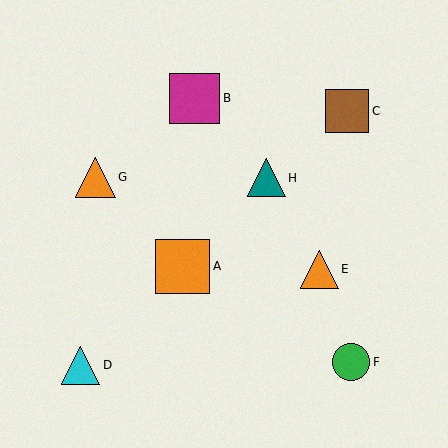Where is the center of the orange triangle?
The center of the orange triangle is at (319, 269).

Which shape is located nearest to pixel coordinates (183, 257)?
The orange square (labeled A) at (183, 266) is nearest to that location.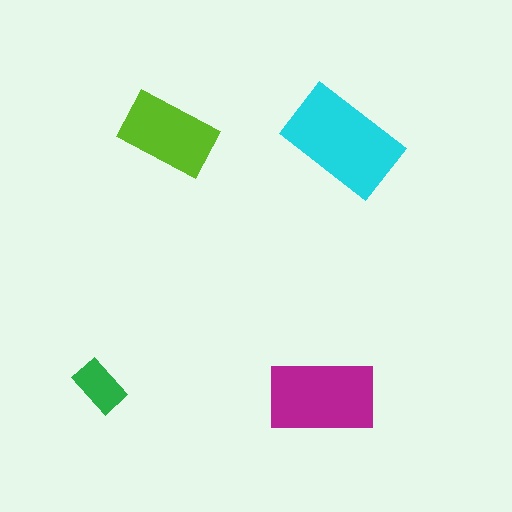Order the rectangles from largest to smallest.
the cyan one, the magenta one, the lime one, the green one.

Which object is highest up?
The lime rectangle is topmost.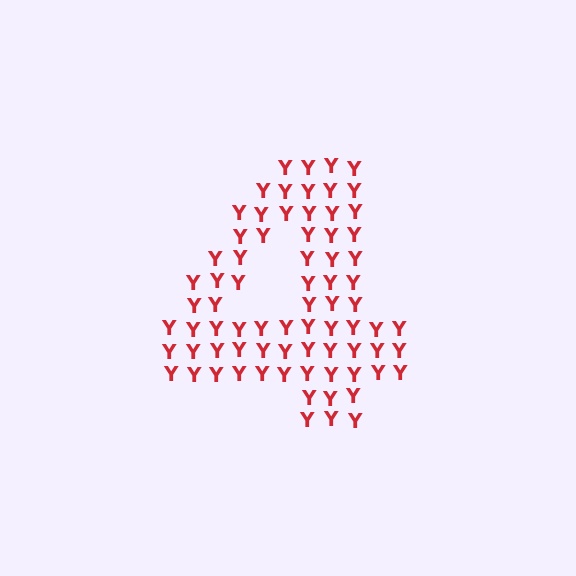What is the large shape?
The large shape is the digit 4.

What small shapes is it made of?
It is made of small letter Y's.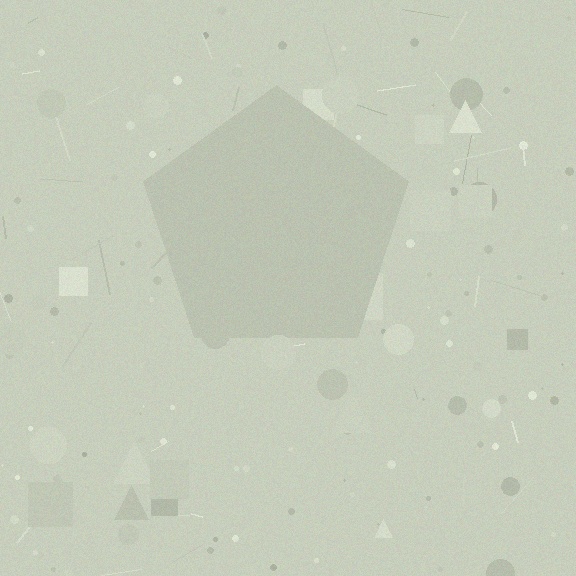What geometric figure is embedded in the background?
A pentagon is embedded in the background.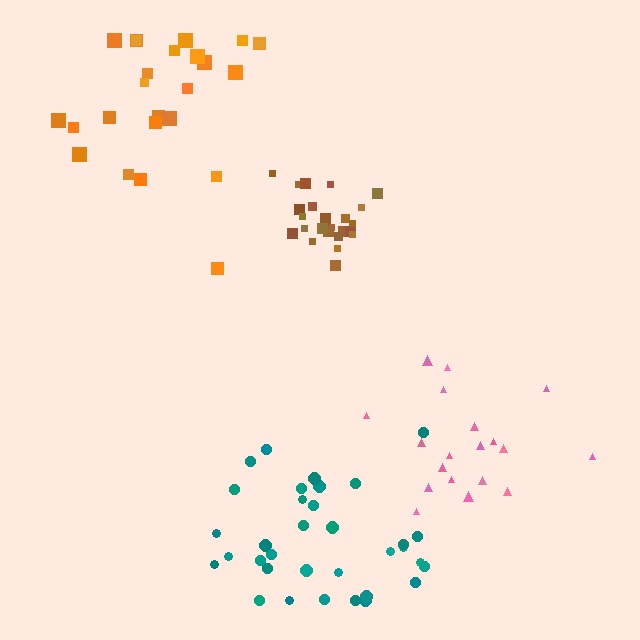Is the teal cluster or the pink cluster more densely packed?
Teal.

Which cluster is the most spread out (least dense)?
Orange.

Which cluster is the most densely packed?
Brown.